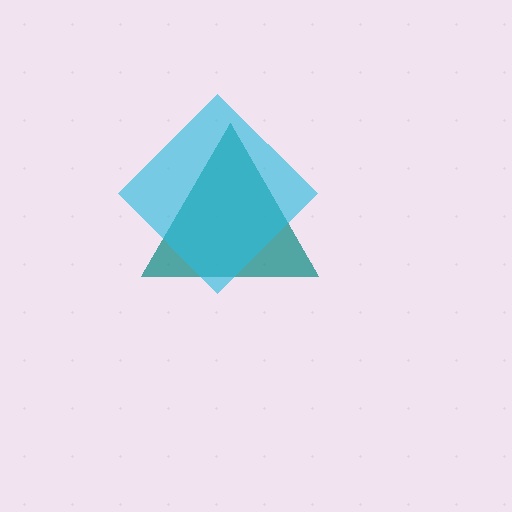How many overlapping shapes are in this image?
There are 2 overlapping shapes in the image.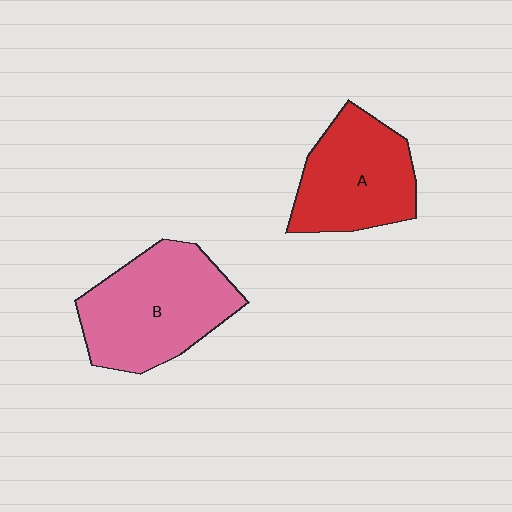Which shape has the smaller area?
Shape A (red).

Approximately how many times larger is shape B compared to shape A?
Approximately 1.2 times.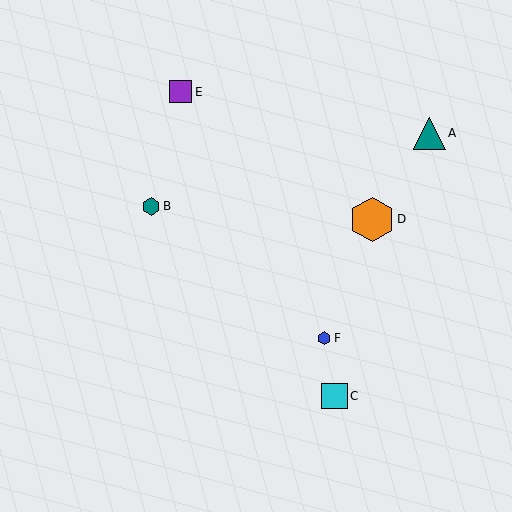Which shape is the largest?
The orange hexagon (labeled D) is the largest.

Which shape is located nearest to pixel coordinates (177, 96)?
The purple square (labeled E) at (181, 92) is nearest to that location.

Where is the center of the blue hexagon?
The center of the blue hexagon is at (324, 338).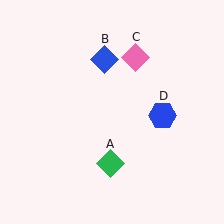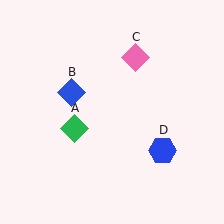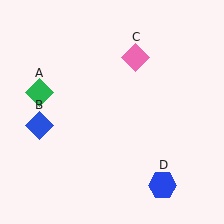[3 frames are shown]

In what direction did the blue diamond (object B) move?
The blue diamond (object B) moved down and to the left.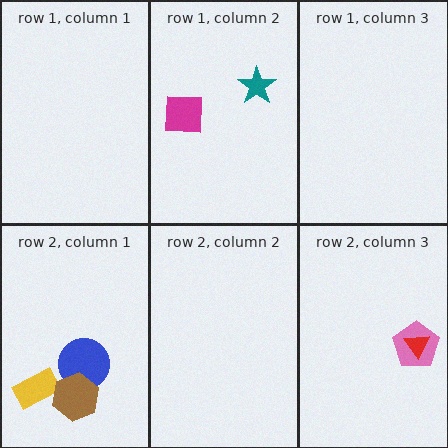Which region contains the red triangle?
The row 2, column 3 region.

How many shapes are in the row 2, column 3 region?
2.